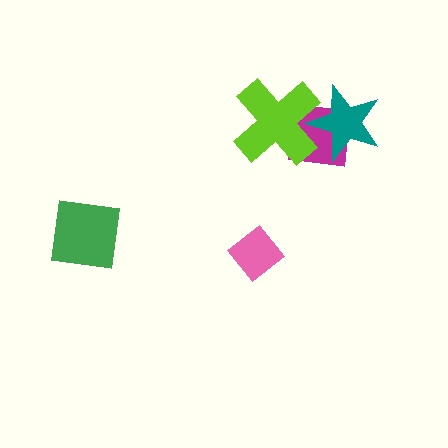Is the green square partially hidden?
No, no other shape covers it.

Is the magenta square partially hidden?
Yes, it is partially covered by another shape.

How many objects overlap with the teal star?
2 objects overlap with the teal star.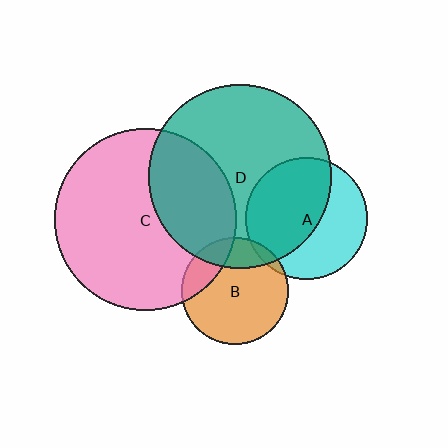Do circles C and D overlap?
Yes.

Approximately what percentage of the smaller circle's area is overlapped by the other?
Approximately 30%.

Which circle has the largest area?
Circle D (teal).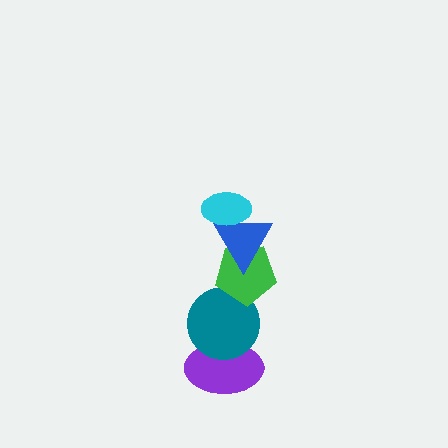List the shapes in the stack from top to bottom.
From top to bottom: the cyan ellipse, the blue triangle, the green pentagon, the teal circle, the purple ellipse.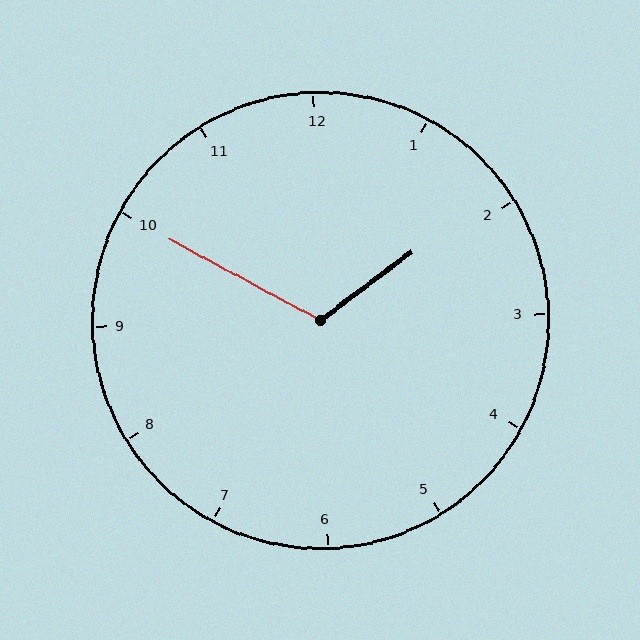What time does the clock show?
1:50.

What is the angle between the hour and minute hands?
Approximately 115 degrees.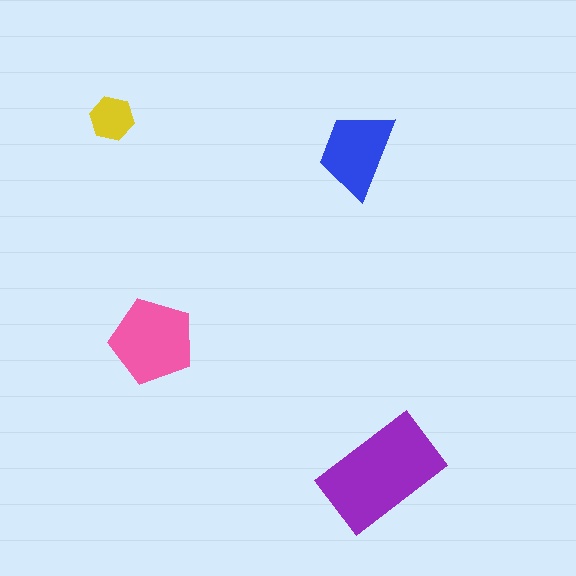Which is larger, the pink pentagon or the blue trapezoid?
The pink pentagon.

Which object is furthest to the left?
The yellow hexagon is leftmost.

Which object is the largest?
The purple rectangle.